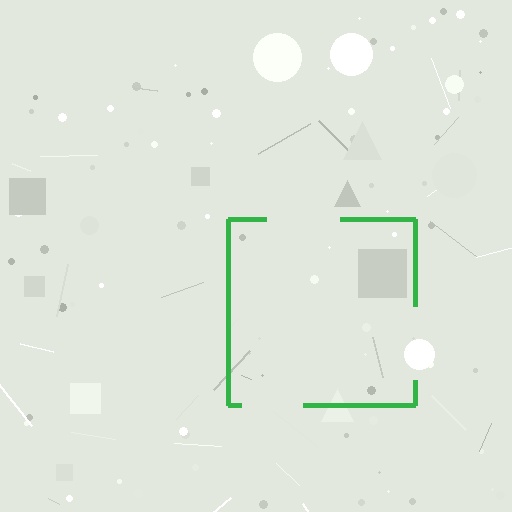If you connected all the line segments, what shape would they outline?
They would outline a square.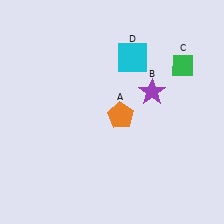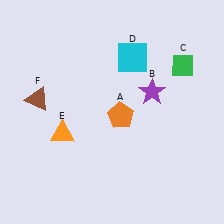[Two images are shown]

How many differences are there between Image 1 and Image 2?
There are 2 differences between the two images.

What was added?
An orange triangle (E), a brown triangle (F) were added in Image 2.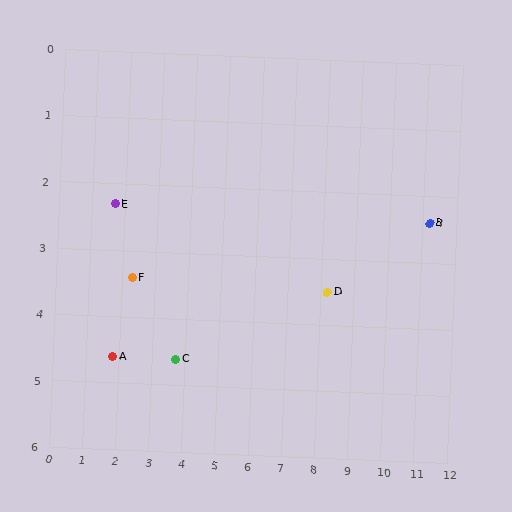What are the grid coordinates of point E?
Point E is at approximately (1.7, 2.3).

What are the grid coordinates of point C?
Point C is at approximately (3.7, 4.6).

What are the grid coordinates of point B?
Point B is at approximately (11.2, 2.4).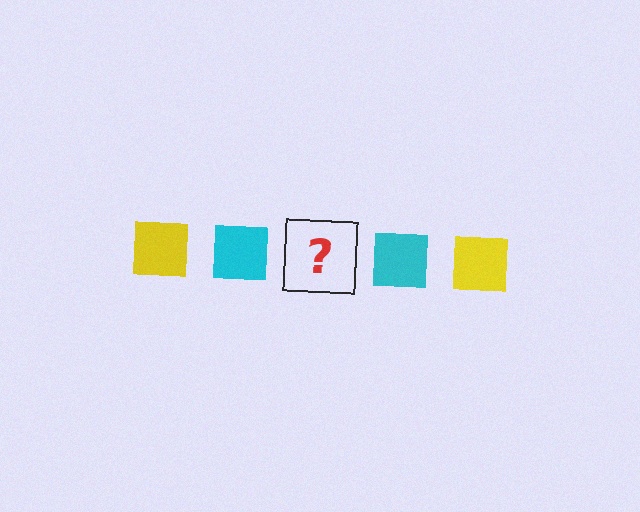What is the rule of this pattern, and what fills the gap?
The rule is that the pattern cycles through yellow, cyan squares. The gap should be filled with a yellow square.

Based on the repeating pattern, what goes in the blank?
The blank should be a yellow square.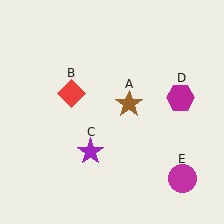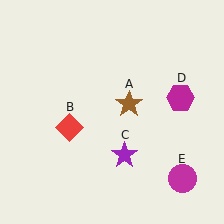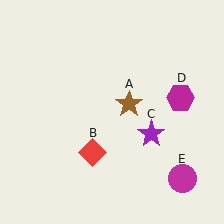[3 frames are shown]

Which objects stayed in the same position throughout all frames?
Brown star (object A) and magenta hexagon (object D) and magenta circle (object E) remained stationary.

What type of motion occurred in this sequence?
The red diamond (object B), purple star (object C) rotated counterclockwise around the center of the scene.